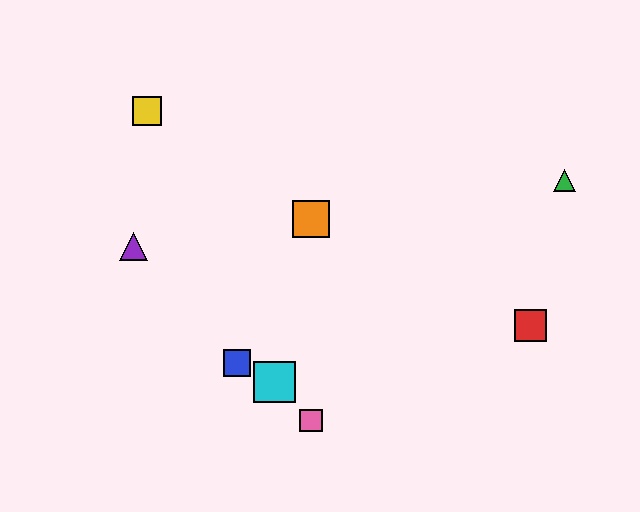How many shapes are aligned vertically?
2 shapes (the orange square, the pink square) are aligned vertically.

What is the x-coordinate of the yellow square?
The yellow square is at x≈147.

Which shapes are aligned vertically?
The orange square, the pink square are aligned vertically.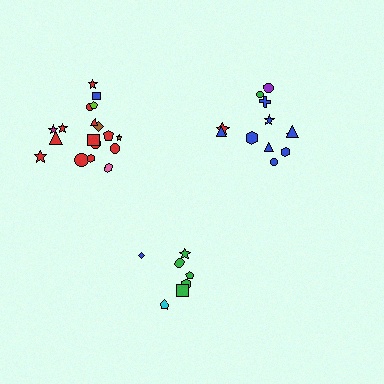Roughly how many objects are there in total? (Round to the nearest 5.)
Roughly 35 objects in total.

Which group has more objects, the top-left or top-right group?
The top-left group.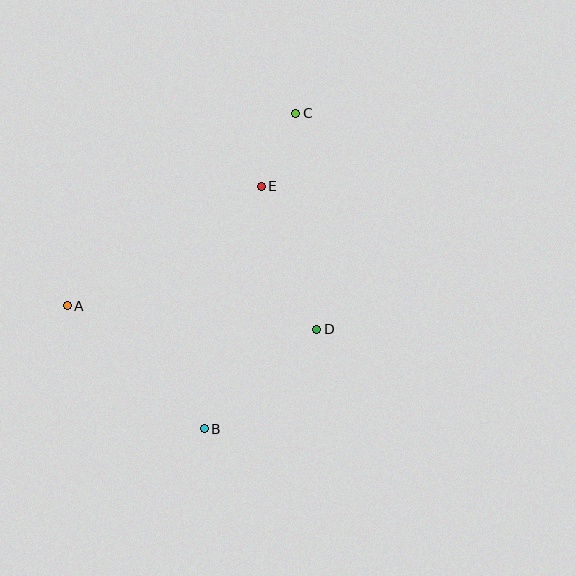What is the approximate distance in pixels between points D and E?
The distance between D and E is approximately 154 pixels.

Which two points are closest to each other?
Points C and E are closest to each other.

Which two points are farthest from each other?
Points B and C are farthest from each other.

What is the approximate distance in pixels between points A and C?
The distance between A and C is approximately 299 pixels.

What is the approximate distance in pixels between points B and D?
The distance between B and D is approximately 150 pixels.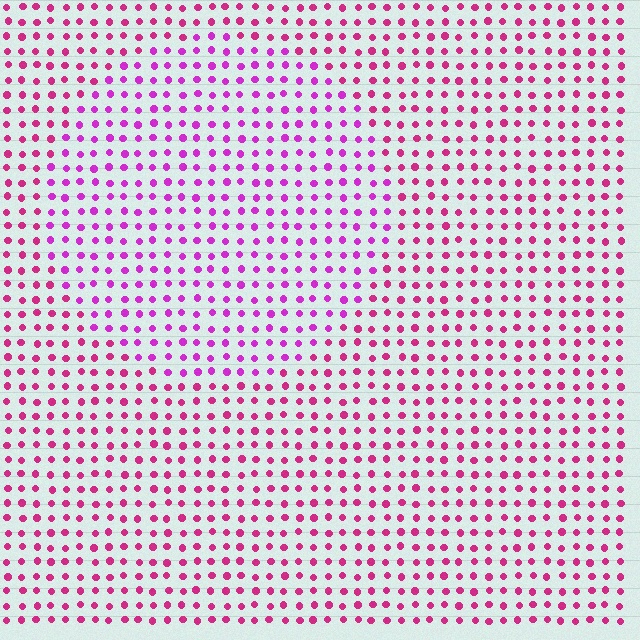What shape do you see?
I see a circle.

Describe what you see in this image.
The image is filled with small magenta elements in a uniform arrangement. A circle-shaped region is visible where the elements are tinted to a slightly different hue, forming a subtle color boundary.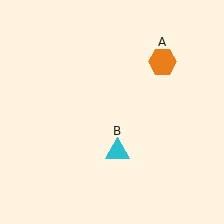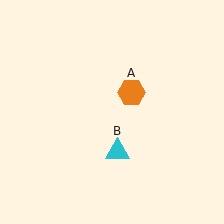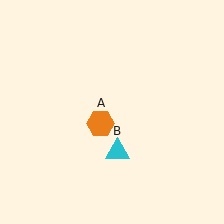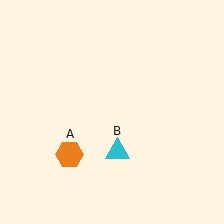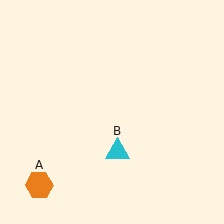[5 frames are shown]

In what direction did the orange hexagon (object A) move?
The orange hexagon (object A) moved down and to the left.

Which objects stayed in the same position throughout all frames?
Cyan triangle (object B) remained stationary.